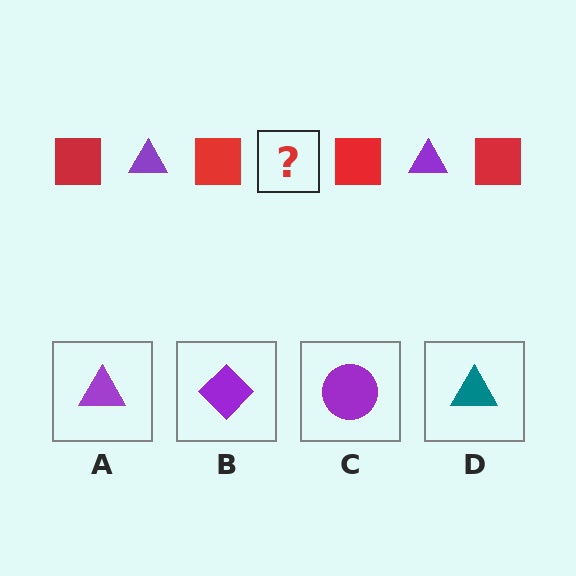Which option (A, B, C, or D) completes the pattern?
A.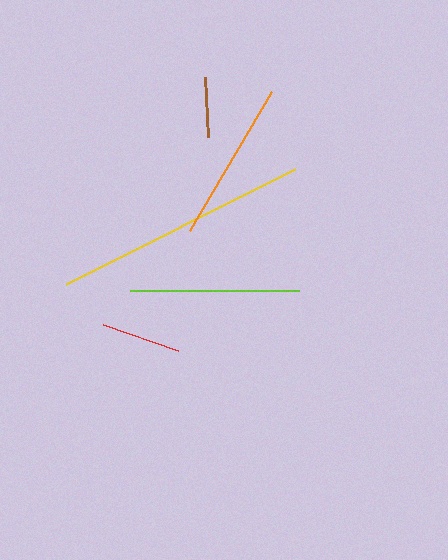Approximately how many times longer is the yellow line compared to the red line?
The yellow line is approximately 3.2 times the length of the red line.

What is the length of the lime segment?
The lime segment is approximately 169 pixels long.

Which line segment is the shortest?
The brown line is the shortest at approximately 60 pixels.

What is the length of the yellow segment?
The yellow segment is approximately 256 pixels long.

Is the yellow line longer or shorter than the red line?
The yellow line is longer than the red line.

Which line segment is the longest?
The yellow line is the longest at approximately 256 pixels.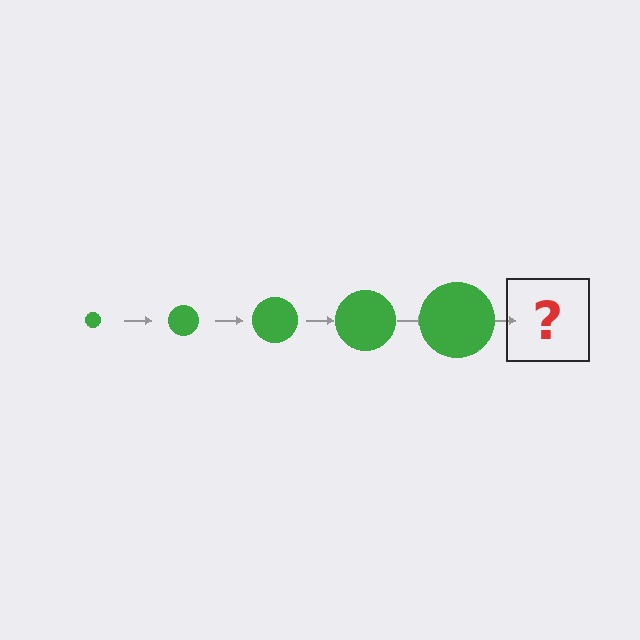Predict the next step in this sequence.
The next step is a green circle, larger than the previous one.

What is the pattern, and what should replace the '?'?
The pattern is that the circle gets progressively larger each step. The '?' should be a green circle, larger than the previous one.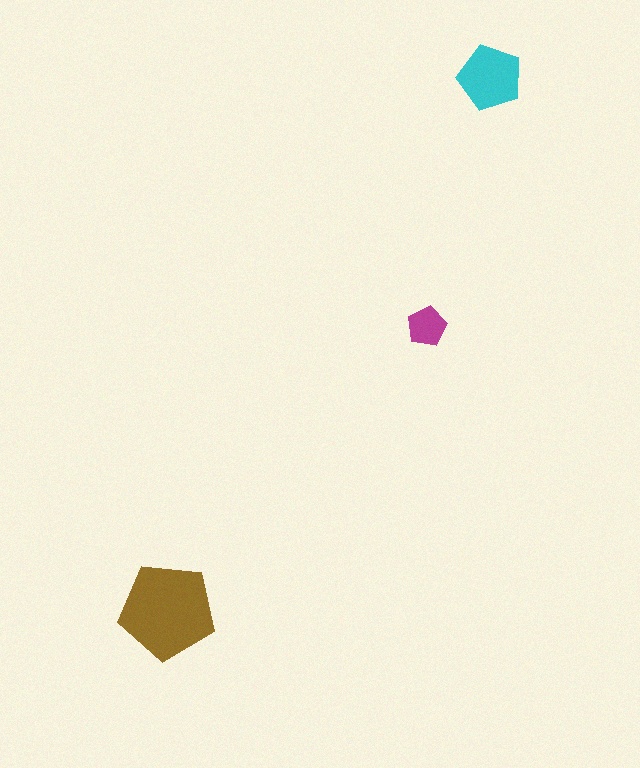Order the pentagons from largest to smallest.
the brown one, the cyan one, the magenta one.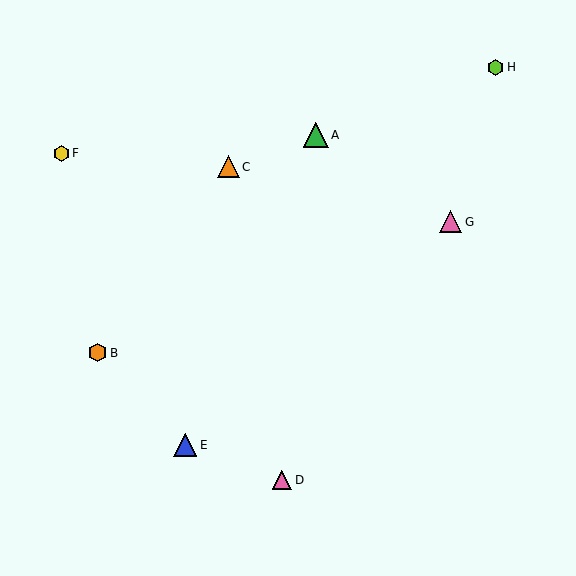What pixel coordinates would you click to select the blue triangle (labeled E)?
Click at (185, 445) to select the blue triangle E.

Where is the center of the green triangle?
The center of the green triangle is at (316, 135).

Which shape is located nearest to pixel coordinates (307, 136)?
The green triangle (labeled A) at (316, 135) is nearest to that location.